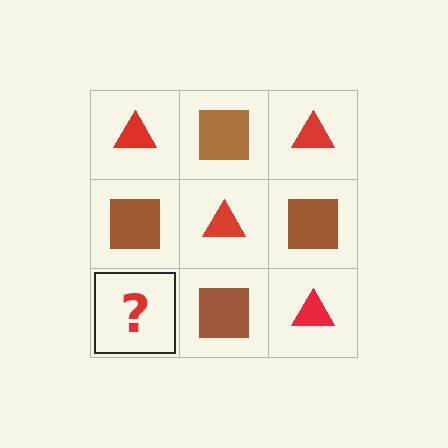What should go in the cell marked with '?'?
The missing cell should contain a red triangle.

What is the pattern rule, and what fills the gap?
The rule is that it alternates red triangle and brown square in a checkerboard pattern. The gap should be filled with a red triangle.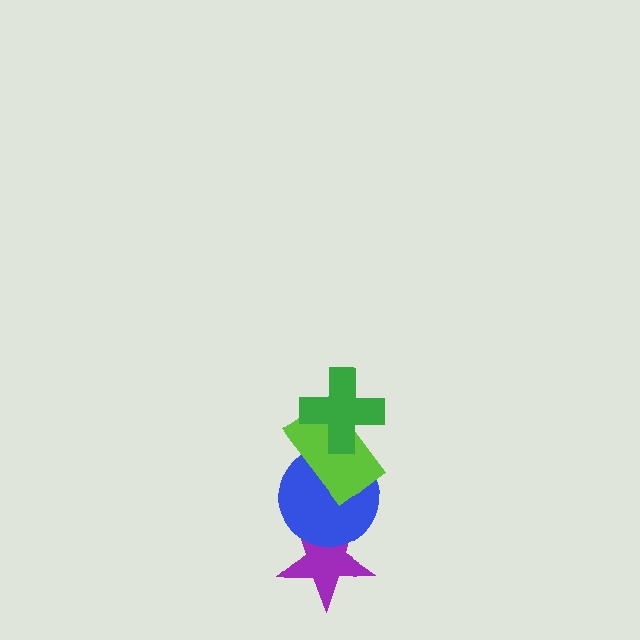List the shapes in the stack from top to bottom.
From top to bottom: the green cross, the lime rectangle, the blue circle, the purple star.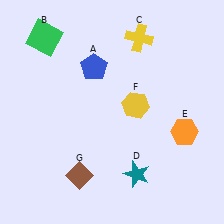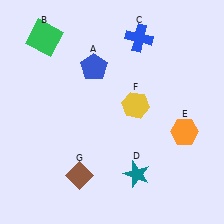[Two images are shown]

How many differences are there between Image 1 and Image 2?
There is 1 difference between the two images.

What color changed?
The cross (C) changed from yellow in Image 1 to blue in Image 2.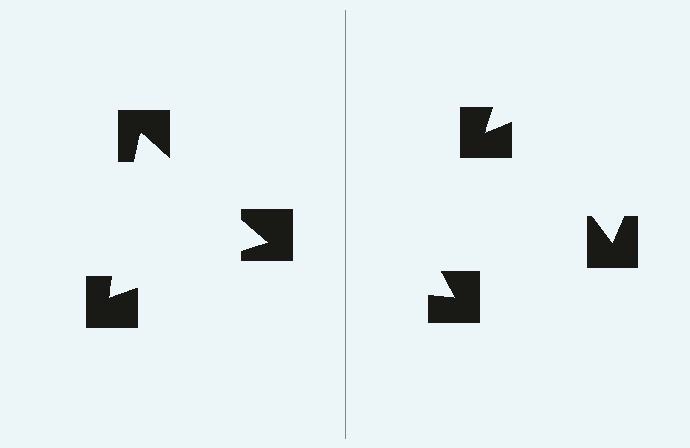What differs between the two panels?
The notched squares are positioned identically on both sides; only the wedge orientations differ. On the left they align to a triangle; on the right they are misaligned.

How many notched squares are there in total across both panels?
6 — 3 on each side.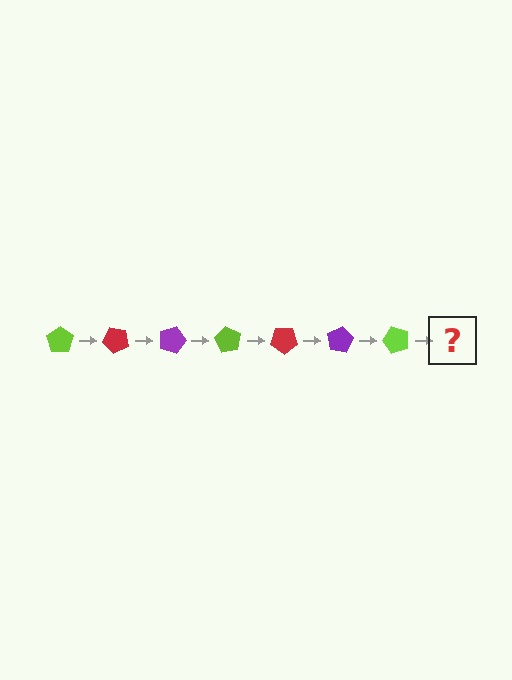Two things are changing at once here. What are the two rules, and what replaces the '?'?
The two rules are that it rotates 45 degrees each step and the color cycles through lime, red, and purple. The '?' should be a red pentagon, rotated 315 degrees from the start.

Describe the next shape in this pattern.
It should be a red pentagon, rotated 315 degrees from the start.